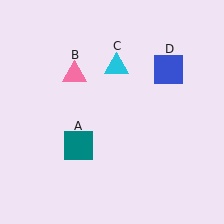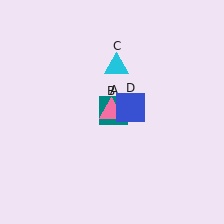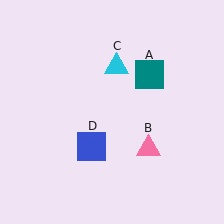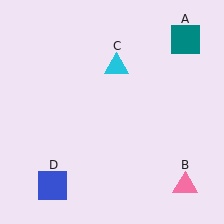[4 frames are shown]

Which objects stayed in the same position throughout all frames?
Cyan triangle (object C) remained stationary.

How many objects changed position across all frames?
3 objects changed position: teal square (object A), pink triangle (object B), blue square (object D).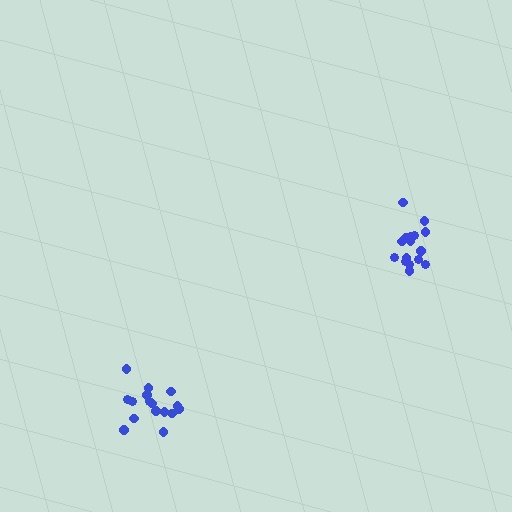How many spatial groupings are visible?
There are 2 spatial groupings.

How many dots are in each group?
Group 1: 16 dots, Group 2: 16 dots (32 total).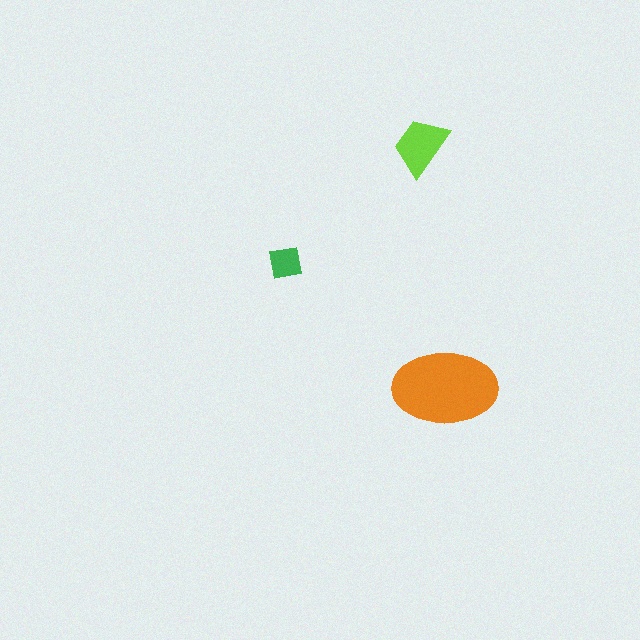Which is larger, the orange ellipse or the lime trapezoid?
The orange ellipse.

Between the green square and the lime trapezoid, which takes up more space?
The lime trapezoid.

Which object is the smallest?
The green square.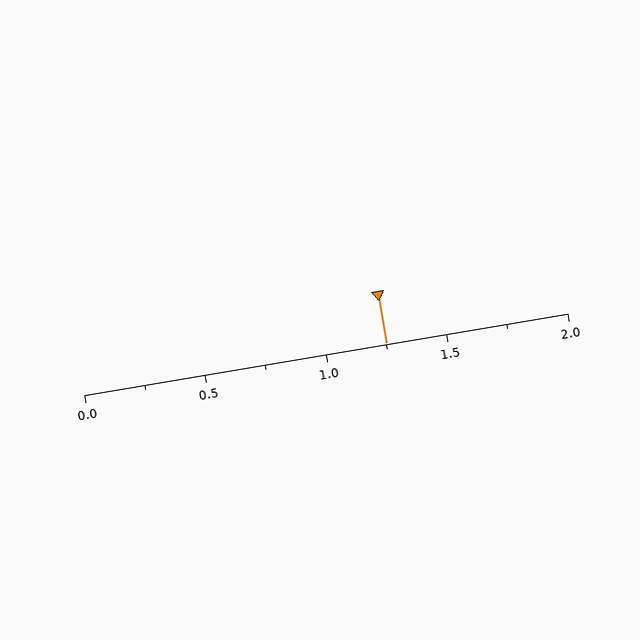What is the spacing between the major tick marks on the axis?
The major ticks are spaced 0.5 apart.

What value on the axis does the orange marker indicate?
The marker indicates approximately 1.25.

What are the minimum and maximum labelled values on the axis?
The axis runs from 0.0 to 2.0.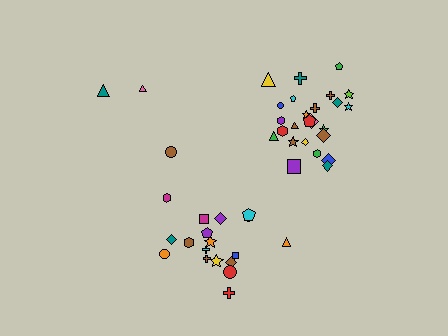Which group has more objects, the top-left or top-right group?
The top-right group.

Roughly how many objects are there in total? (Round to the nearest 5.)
Roughly 45 objects in total.